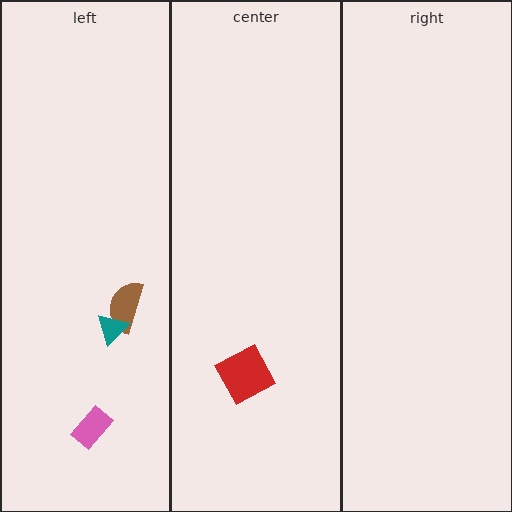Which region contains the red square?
The center region.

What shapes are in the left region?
The brown semicircle, the pink rectangle, the teal triangle.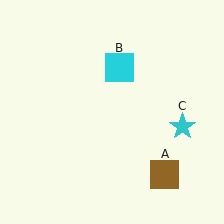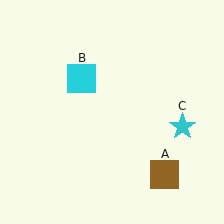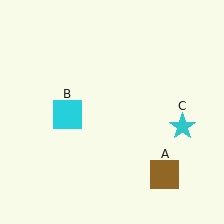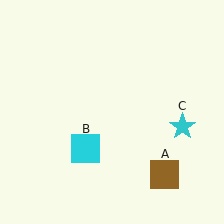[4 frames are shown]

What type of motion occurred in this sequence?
The cyan square (object B) rotated counterclockwise around the center of the scene.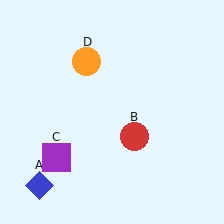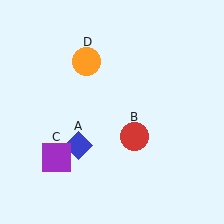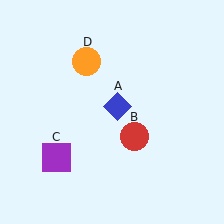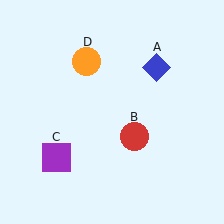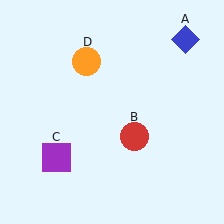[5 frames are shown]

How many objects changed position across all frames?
1 object changed position: blue diamond (object A).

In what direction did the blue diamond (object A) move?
The blue diamond (object A) moved up and to the right.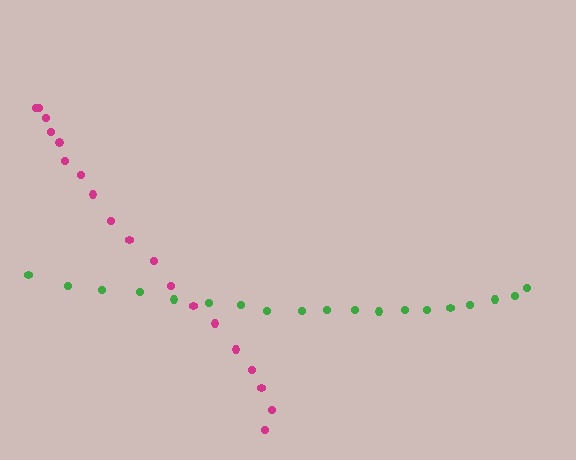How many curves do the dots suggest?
There are 2 distinct paths.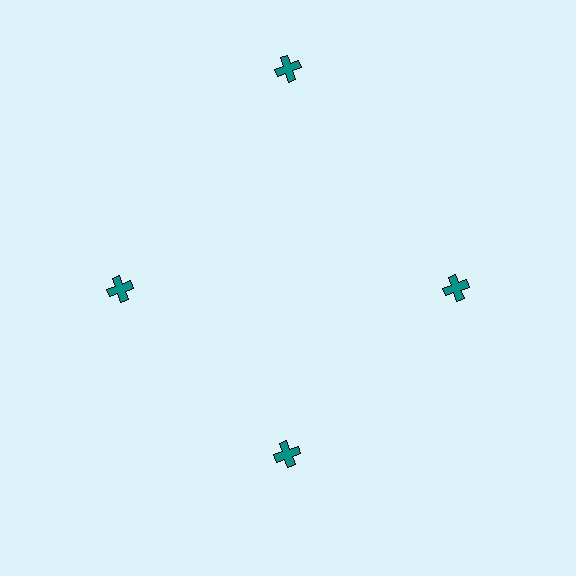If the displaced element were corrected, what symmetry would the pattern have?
It would have 4-fold rotational symmetry — the pattern would map onto itself every 90 degrees.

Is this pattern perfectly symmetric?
No. The 4 teal crosses are arranged in a ring, but one element near the 12 o'clock position is pushed outward from the center, breaking the 4-fold rotational symmetry.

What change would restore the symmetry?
The symmetry would be restored by moving it inward, back onto the ring so that all 4 crosses sit at equal angles and equal distance from the center.